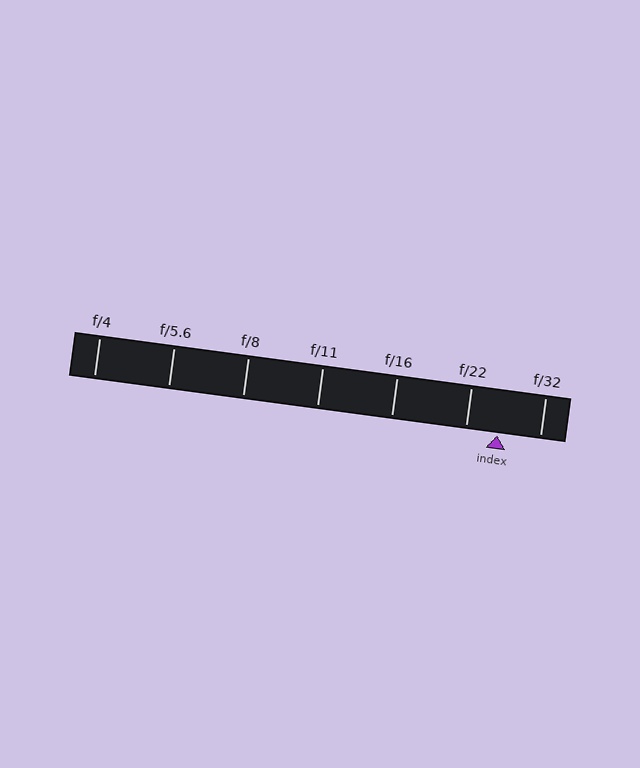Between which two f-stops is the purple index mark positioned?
The index mark is between f/22 and f/32.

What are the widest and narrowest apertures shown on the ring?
The widest aperture shown is f/4 and the narrowest is f/32.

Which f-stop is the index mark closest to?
The index mark is closest to f/22.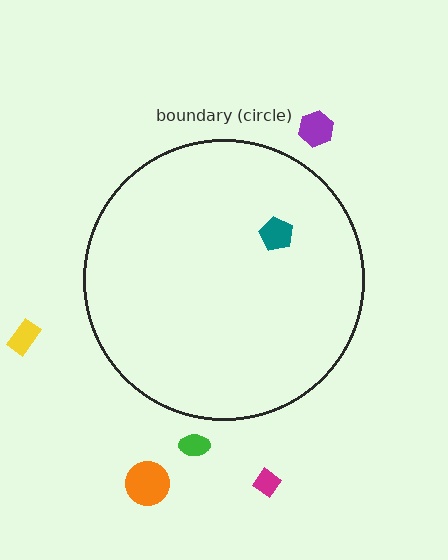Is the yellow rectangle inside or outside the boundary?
Outside.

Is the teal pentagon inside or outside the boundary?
Inside.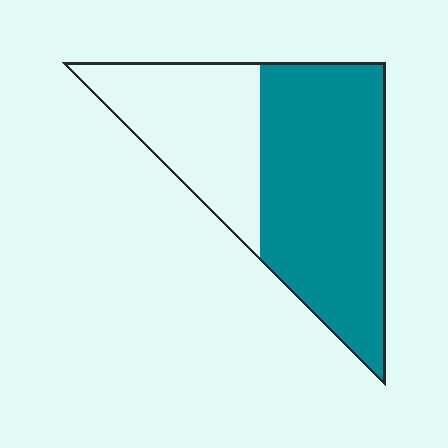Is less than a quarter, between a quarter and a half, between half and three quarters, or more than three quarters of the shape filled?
Between half and three quarters.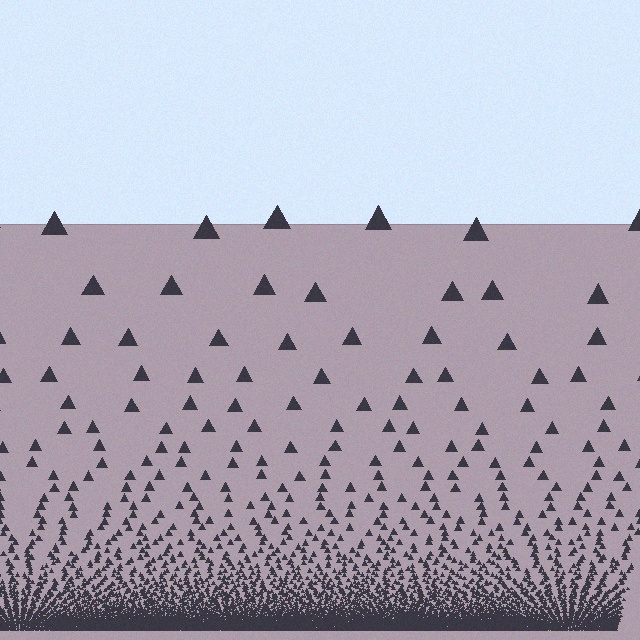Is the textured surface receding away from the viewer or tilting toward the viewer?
The surface appears to tilt toward the viewer. Texture elements get larger and sparser toward the top.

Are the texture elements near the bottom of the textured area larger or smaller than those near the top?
Smaller. The gradient is inverted — elements near the bottom are smaller and denser.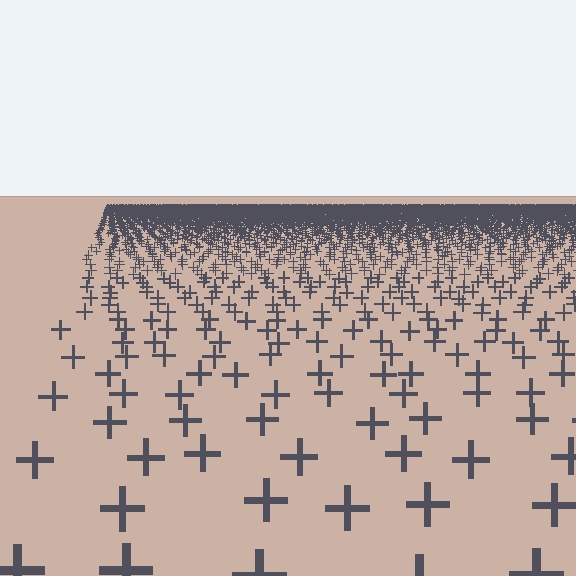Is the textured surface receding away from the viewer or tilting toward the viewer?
The surface is receding away from the viewer. Texture elements get smaller and denser toward the top.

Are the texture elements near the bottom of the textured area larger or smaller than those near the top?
Larger. Near the bottom, elements are closer to the viewer and appear at a bigger on-screen size.